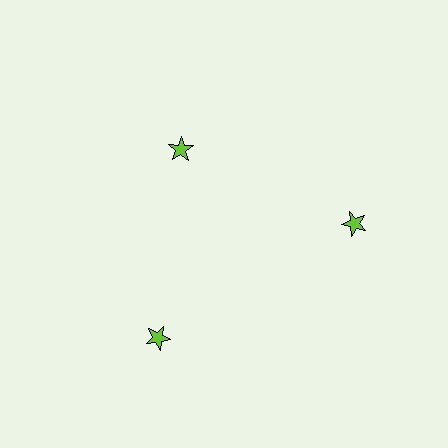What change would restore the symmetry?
The symmetry would be restored by moving it outward, back onto the ring so that all 3 stars sit at equal angles and equal distance from the center.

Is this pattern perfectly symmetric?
No. The 3 lime stars are arranged in a ring, but one element near the 11 o'clock position is pulled inward toward the center, breaking the 3-fold rotational symmetry.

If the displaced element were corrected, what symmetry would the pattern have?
It would have 3-fold rotational symmetry — the pattern would map onto itself every 120 degrees.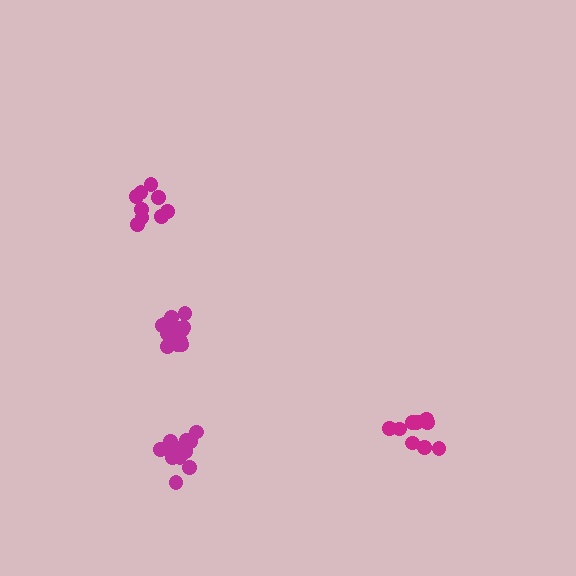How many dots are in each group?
Group 1: 14 dots, Group 2: 10 dots, Group 3: 9 dots, Group 4: 14 dots (47 total).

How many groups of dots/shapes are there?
There are 4 groups.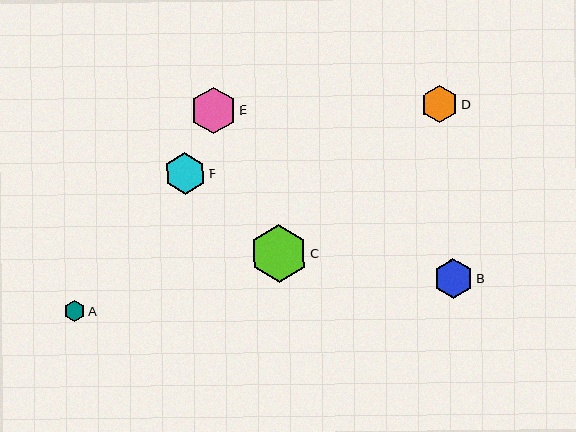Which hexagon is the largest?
Hexagon C is the largest with a size of approximately 57 pixels.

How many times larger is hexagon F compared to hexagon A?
Hexagon F is approximately 1.9 times the size of hexagon A.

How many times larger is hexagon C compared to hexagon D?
Hexagon C is approximately 1.5 times the size of hexagon D.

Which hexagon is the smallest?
Hexagon A is the smallest with a size of approximately 21 pixels.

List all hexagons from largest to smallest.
From largest to smallest: C, E, F, B, D, A.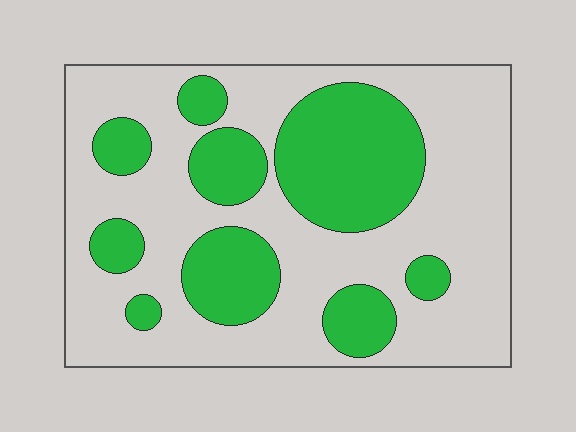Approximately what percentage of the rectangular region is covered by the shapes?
Approximately 35%.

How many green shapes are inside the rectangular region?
9.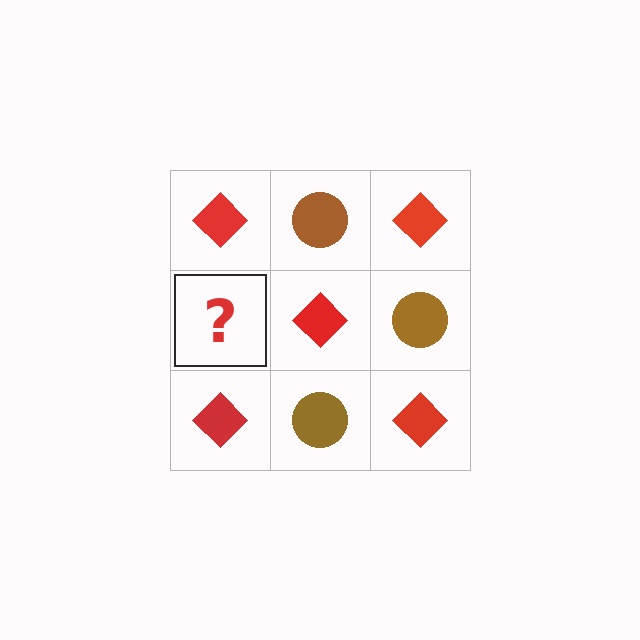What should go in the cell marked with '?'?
The missing cell should contain a brown circle.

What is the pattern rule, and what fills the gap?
The rule is that it alternates red diamond and brown circle in a checkerboard pattern. The gap should be filled with a brown circle.